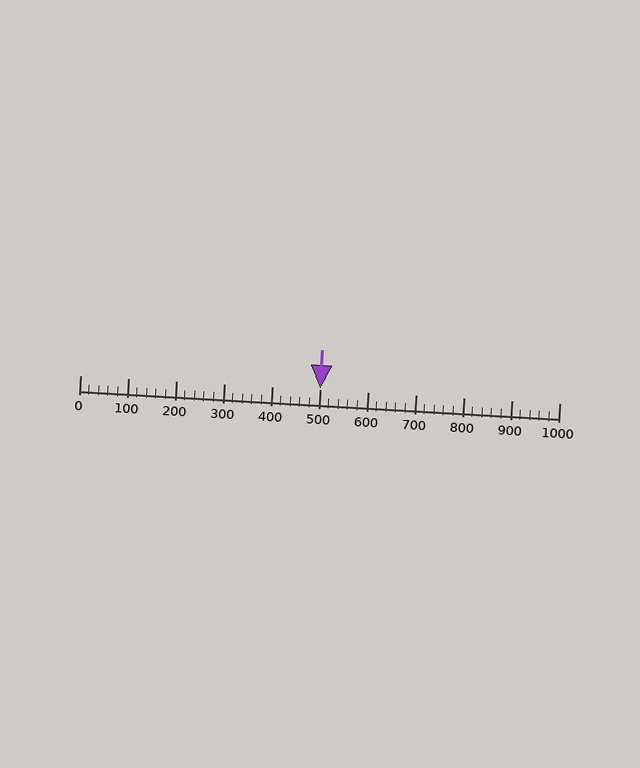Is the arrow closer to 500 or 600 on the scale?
The arrow is closer to 500.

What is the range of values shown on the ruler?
The ruler shows values from 0 to 1000.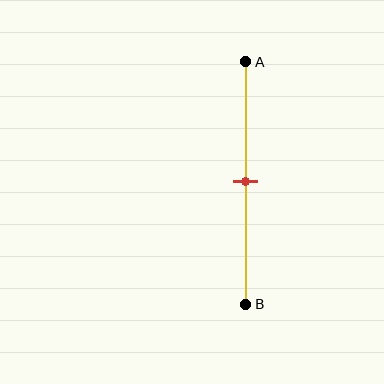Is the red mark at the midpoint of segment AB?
Yes, the mark is approximately at the midpoint.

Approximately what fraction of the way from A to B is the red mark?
The red mark is approximately 50% of the way from A to B.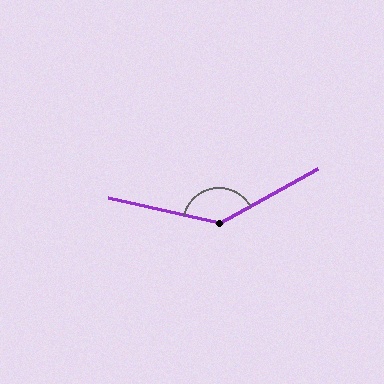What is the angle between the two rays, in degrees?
Approximately 138 degrees.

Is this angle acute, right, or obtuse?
It is obtuse.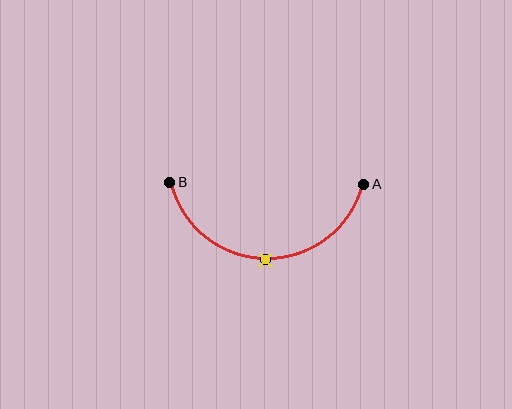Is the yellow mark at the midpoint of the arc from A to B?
Yes. The yellow mark lies on the arc at equal arc-length from both A and B — it is the arc midpoint.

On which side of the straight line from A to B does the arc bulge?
The arc bulges below the straight line connecting A and B.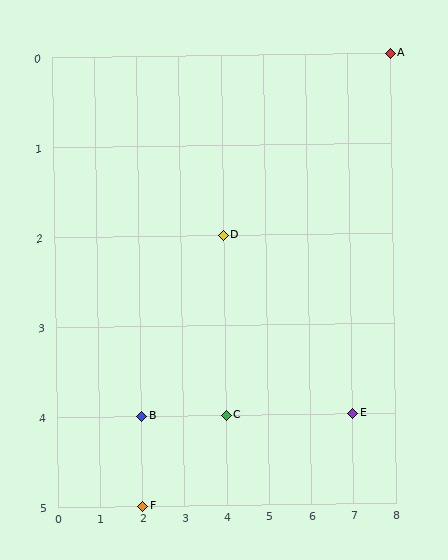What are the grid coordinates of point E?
Point E is at grid coordinates (7, 4).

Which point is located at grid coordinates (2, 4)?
Point B is at (2, 4).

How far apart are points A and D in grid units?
Points A and D are 4 columns and 2 rows apart (about 4.5 grid units diagonally).